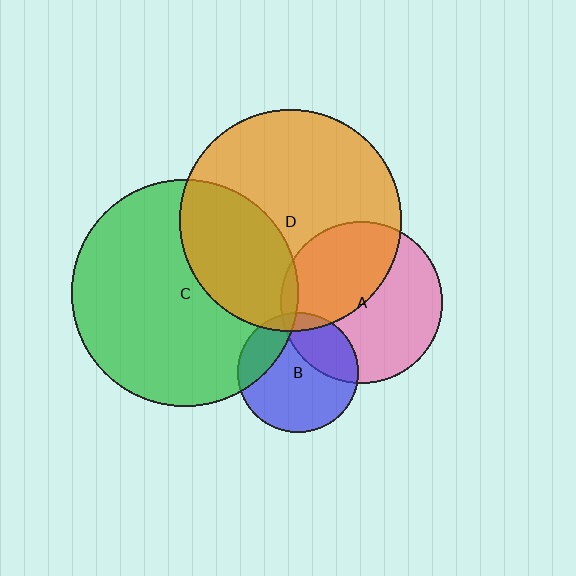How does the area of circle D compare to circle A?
Approximately 1.9 times.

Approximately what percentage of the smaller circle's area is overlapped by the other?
Approximately 45%.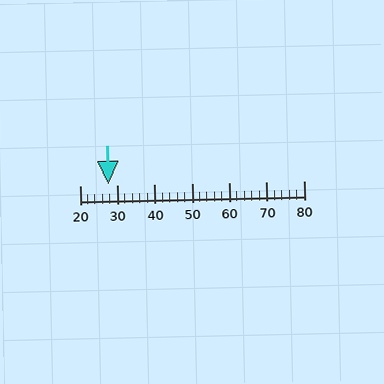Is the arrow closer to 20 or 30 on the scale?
The arrow is closer to 30.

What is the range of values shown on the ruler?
The ruler shows values from 20 to 80.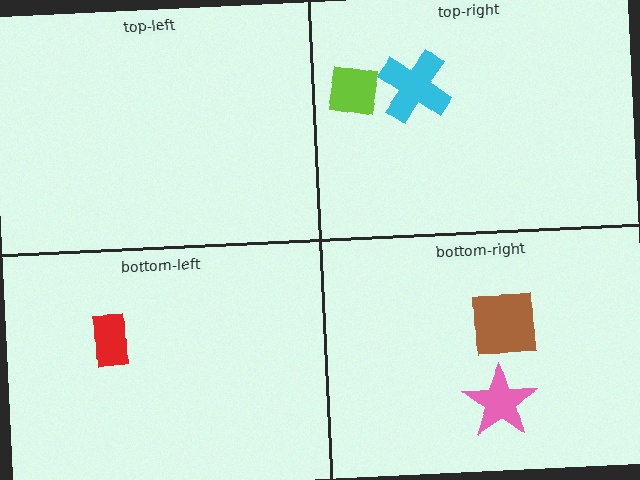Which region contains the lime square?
The top-right region.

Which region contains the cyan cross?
The top-right region.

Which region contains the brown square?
The bottom-right region.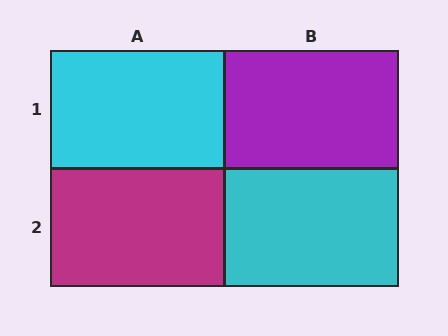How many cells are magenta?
1 cell is magenta.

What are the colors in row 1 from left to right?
Cyan, purple.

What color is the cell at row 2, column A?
Magenta.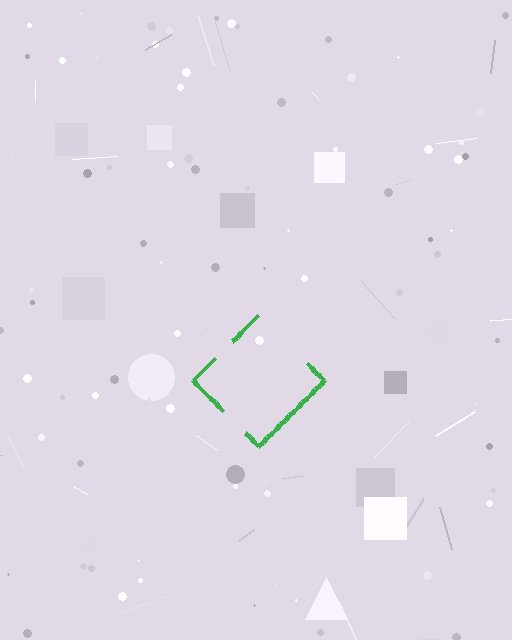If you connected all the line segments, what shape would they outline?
They would outline a diamond.